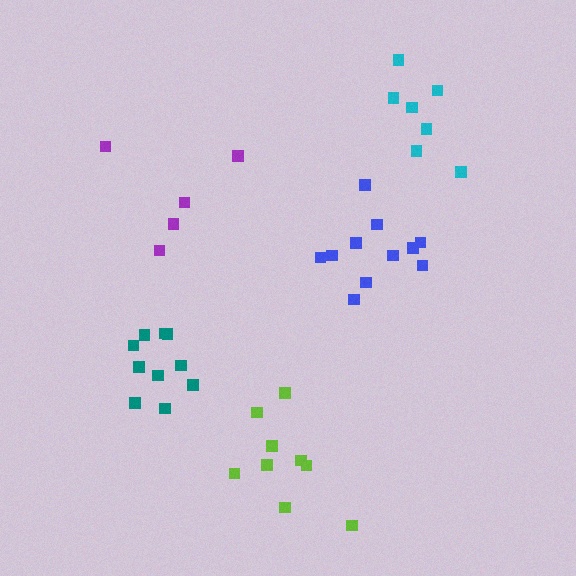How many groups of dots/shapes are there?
There are 5 groups.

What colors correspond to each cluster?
The clusters are colored: lime, blue, purple, teal, cyan.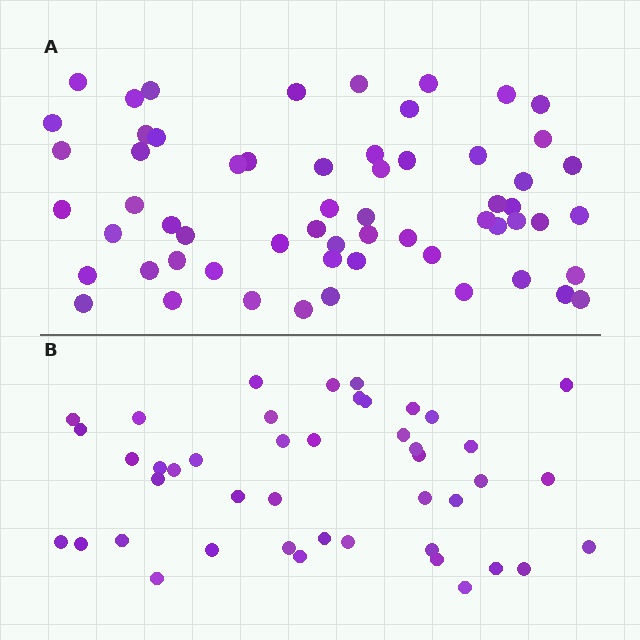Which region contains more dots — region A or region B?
Region A (the top region) has more dots.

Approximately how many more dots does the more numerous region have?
Region A has approximately 15 more dots than region B.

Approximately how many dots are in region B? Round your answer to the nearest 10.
About 40 dots. (The exact count is 44, which rounds to 40.)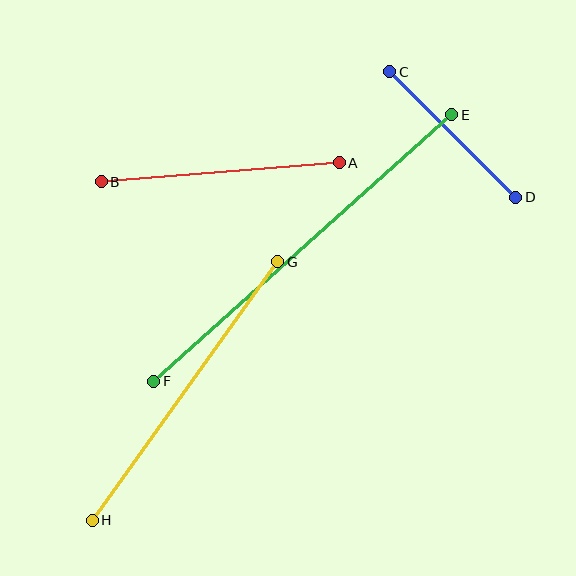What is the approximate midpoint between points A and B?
The midpoint is at approximately (220, 172) pixels.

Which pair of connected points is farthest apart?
Points E and F are farthest apart.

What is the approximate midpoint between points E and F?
The midpoint is at approximately (303, 248) pixels.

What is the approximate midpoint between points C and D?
The midpoint is at approximately (453, 134) pixels.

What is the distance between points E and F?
The distance is approximately 400 pixels.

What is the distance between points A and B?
The distance is approximately 239 pixels.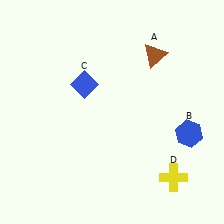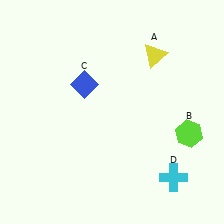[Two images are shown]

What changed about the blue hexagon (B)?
In Image 1, B is blue. In Image 2, it changed to lime.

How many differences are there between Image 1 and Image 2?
There are 3 differences between the two images.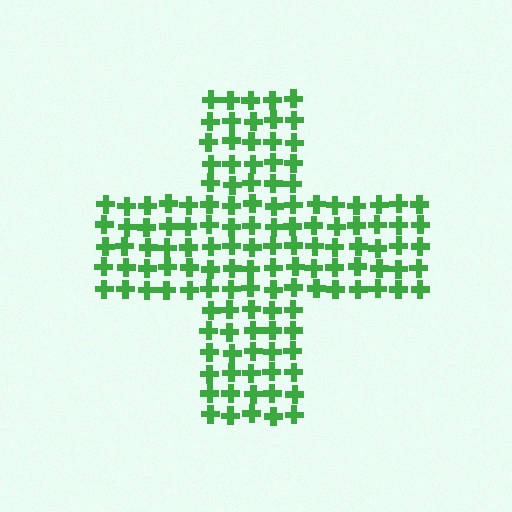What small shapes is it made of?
It is made of small crosses.